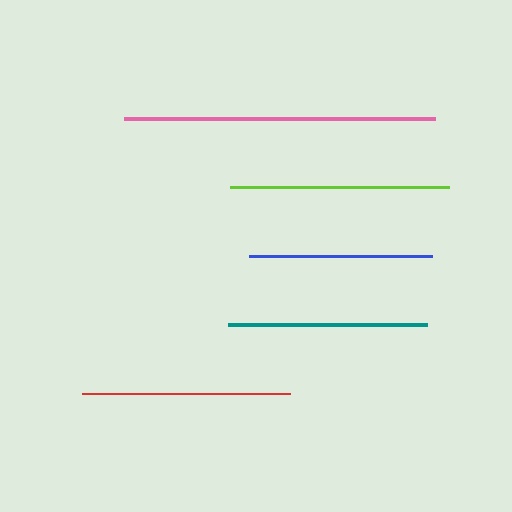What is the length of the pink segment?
The pink segment is approximately 311 pixels long.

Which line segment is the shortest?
The blue line is the shortest at approximately 183 pixels.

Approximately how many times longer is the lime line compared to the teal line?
The lime line is approximately 1.1 times the length of the teal line.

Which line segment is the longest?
The pink line is the longest at approximately 311 pixels.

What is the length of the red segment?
The red segment is approximately 207 pixels long.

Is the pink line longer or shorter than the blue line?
The pink line is longer than the blue line.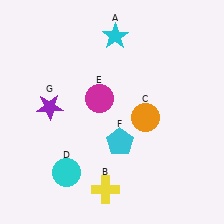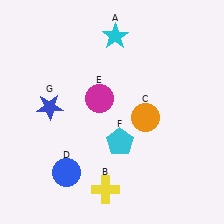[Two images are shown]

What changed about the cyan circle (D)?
In Image 1, D is cyan. In Image 2, it changed to blue.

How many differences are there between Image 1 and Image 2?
There are 2 differences between the two images.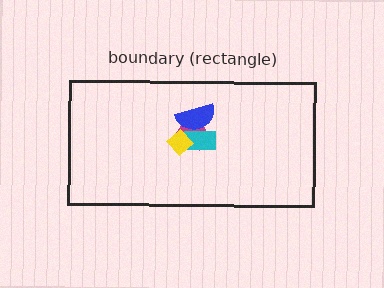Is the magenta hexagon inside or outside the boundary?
Inside.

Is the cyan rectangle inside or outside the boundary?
Inside.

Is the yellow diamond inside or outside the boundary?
Inside.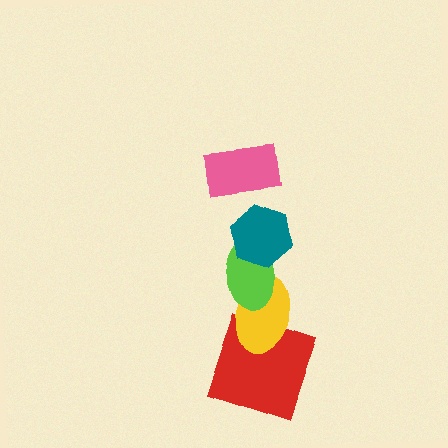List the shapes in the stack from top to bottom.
From top to bottom: the pink rectangle, the teal hexagon, the lime ellipse, the yellow ellipse, the red square.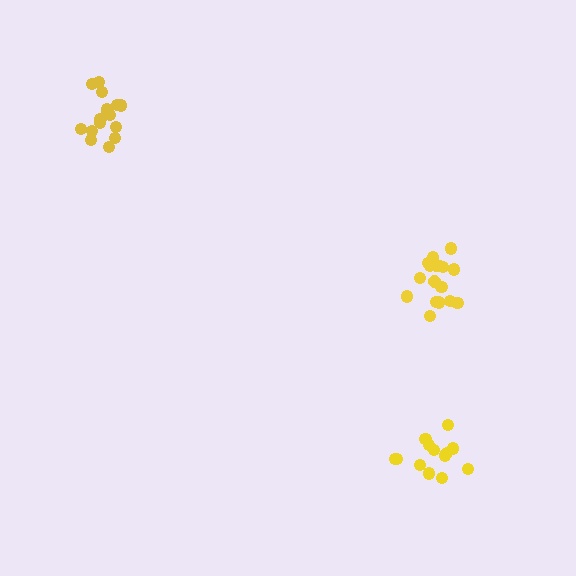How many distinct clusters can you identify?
There are 3 distinct clusters.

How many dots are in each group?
Group 1: 16 dots, Group 2: 17 dots, Group 3: 13 dots (46 total).